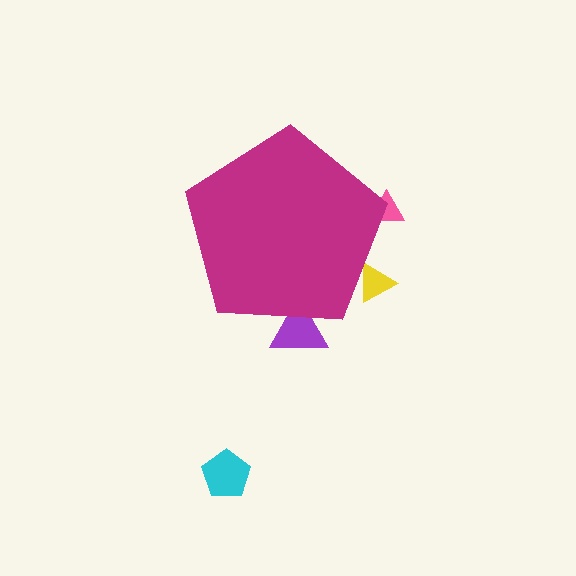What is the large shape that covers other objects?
A magenta pentagon.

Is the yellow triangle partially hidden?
Yes, the yellow triangle is partially hidden behind the magenta pentagon.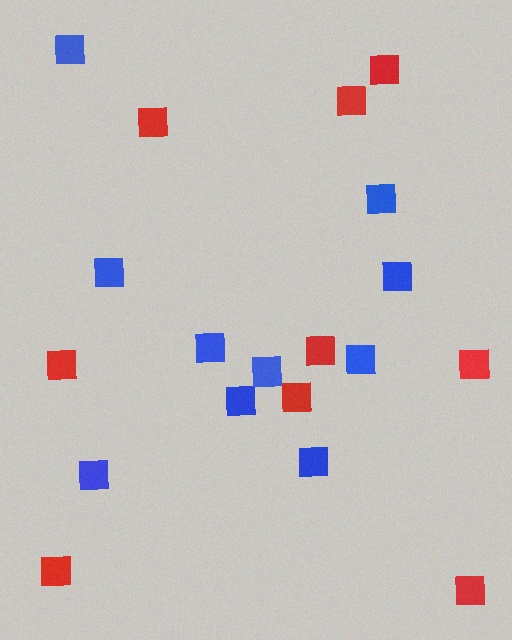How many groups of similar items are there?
There are 2 groups: one group of blue squares (10) and one group of red squares (9).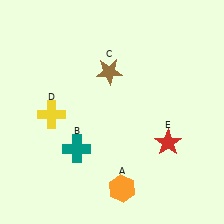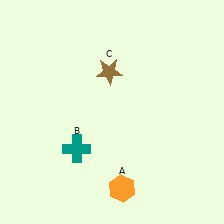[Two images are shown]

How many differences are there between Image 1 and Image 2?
There are 2 differences between the two images.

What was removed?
The red star (E), the yellow cross (D) were removed in Image 2.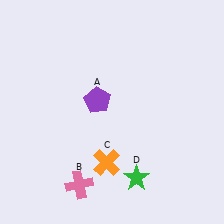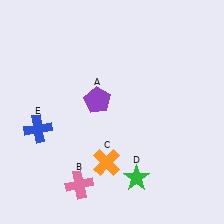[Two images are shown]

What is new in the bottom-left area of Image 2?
A blue cross (E) was added in the bottom-left area of Image 2.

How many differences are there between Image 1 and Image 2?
There is 1 difference between the two images.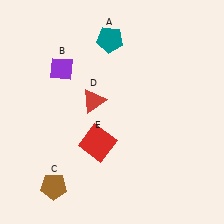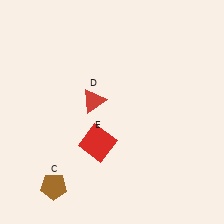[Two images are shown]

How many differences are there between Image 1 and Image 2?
There are 2 differences between the two images.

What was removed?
The purple diamond (B), the teal pentagon (A) were removed in Image 2.